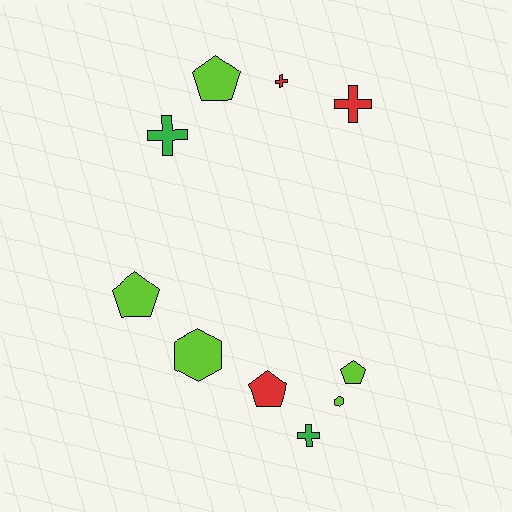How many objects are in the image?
There are 10 objects.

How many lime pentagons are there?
There are 3 lime pentagons.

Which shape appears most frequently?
Pentagon, with 4 objects.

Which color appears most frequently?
Lime, with 5 objects.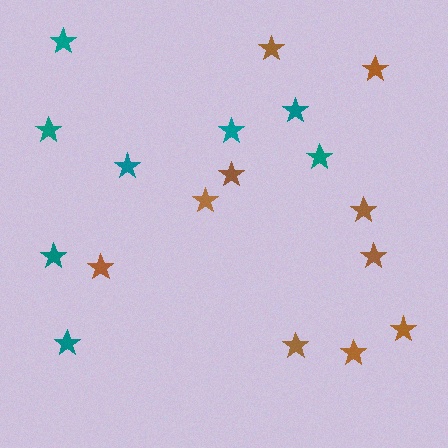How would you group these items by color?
There are 2 groups: one group of teal stars (8) and one group of brown stars (10).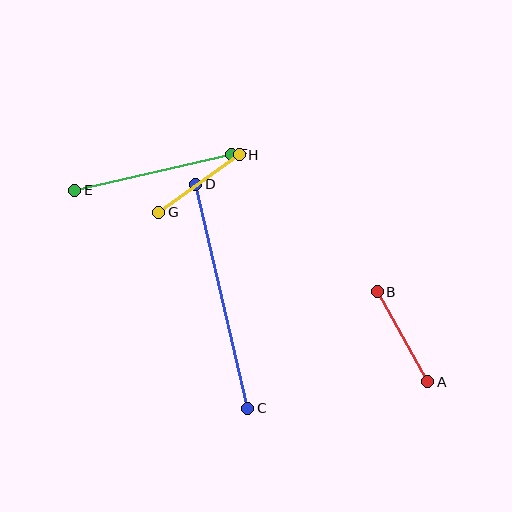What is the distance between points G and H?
The distance is approximately 99 pixels.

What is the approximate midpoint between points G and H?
The midpoint is at approximately (199, 184) pixels.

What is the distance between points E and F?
The distance is approximately 161 pixels.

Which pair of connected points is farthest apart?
Points C and D are farthest apart.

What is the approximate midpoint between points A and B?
The midpoint is at approximately (402, 337) pixels.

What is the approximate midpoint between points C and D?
The midpoint is at approximately (222, 296) pixels.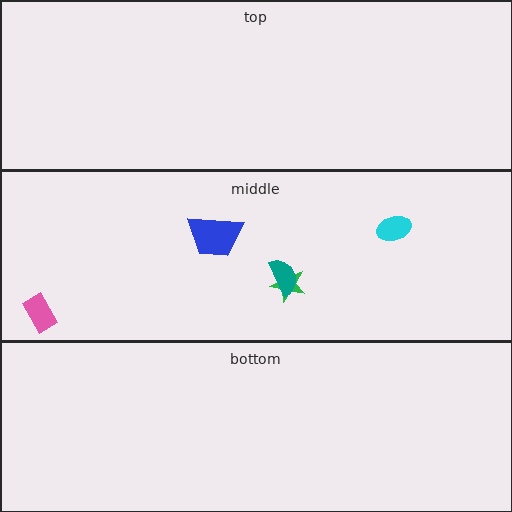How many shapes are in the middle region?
5.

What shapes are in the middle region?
The cyan ellipse, the pink rectangle, the green star, the teal semicircle, the blue trapezoid.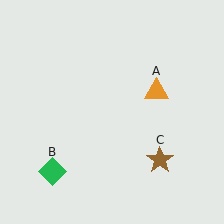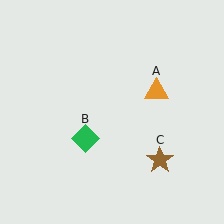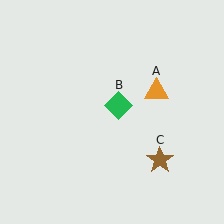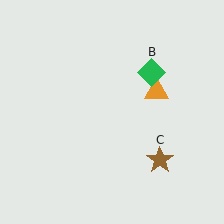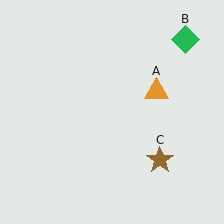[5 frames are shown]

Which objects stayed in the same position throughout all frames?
Orange triangle (object A) and brown star (object C) remained stationary.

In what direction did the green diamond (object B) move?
The green diamond (object B) moved up and to the right.